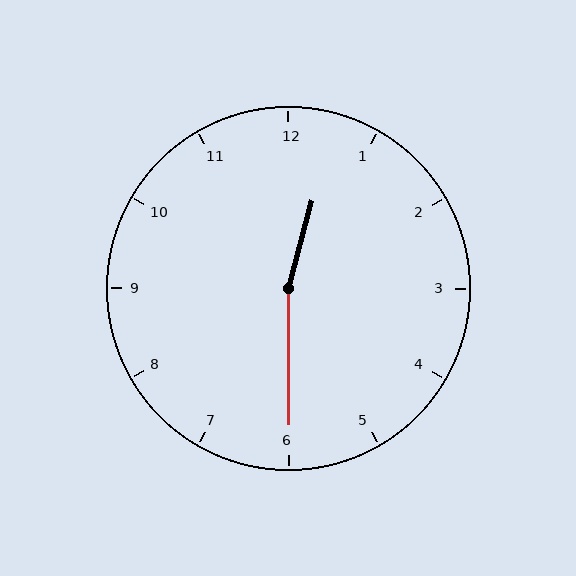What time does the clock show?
12:30.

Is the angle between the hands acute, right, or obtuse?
It is obtuse.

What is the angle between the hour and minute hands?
Approximately 165 degrees.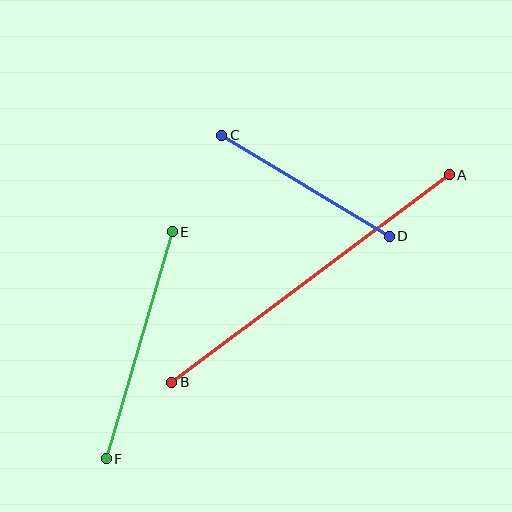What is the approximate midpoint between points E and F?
The midpoint is at approximately (139, 345) pixels.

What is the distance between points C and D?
The distance is approximately 196 pixels.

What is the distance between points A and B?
The distance is approximately 346 pixels.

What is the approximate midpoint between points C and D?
The midpoint is at approximately (306, 186) pixels.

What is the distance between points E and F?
The distance is approximately 236 pixels.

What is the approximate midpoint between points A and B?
The midpoint is at approximately (311, 278) pixels.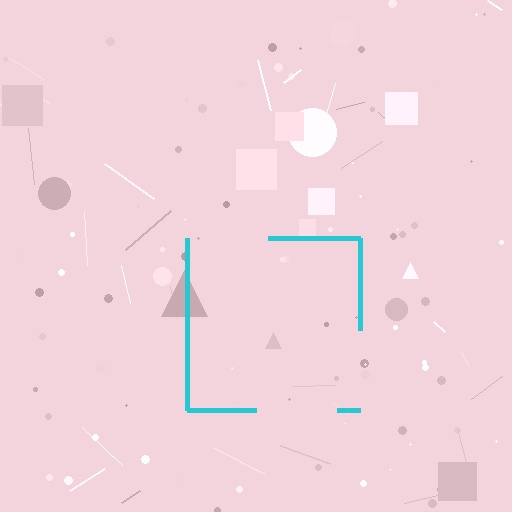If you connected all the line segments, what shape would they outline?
They would outline a square.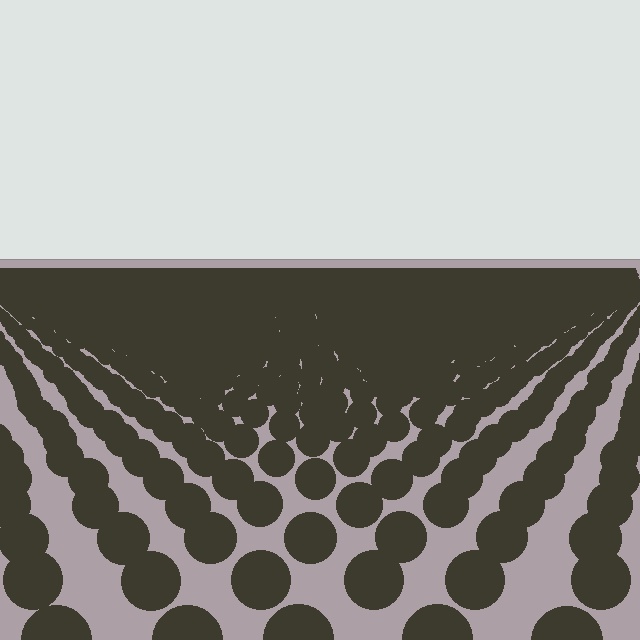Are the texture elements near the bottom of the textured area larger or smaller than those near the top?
Larger. Near the bottom, elements are closer to the viewer and appear at a bigger on-screen size.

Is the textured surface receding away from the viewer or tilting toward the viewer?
The surface is receding away from the viewer. Texture elements get smaller and denser toward the top.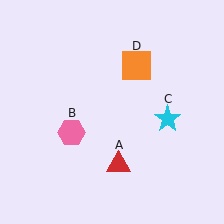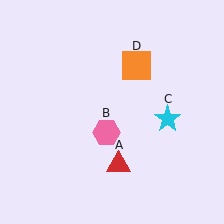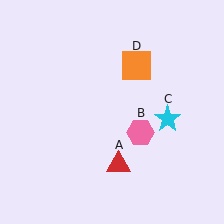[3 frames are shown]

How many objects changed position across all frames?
1 object changed position: pink hexagon (object B).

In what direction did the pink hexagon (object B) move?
The pink hexagon (object B) moved right.